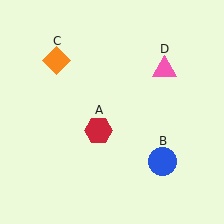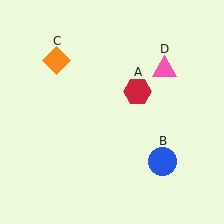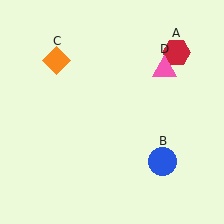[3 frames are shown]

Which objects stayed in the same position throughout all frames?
Blue circle (object B) and orange diamond (object C) and pink triangle (object D) remained stationary.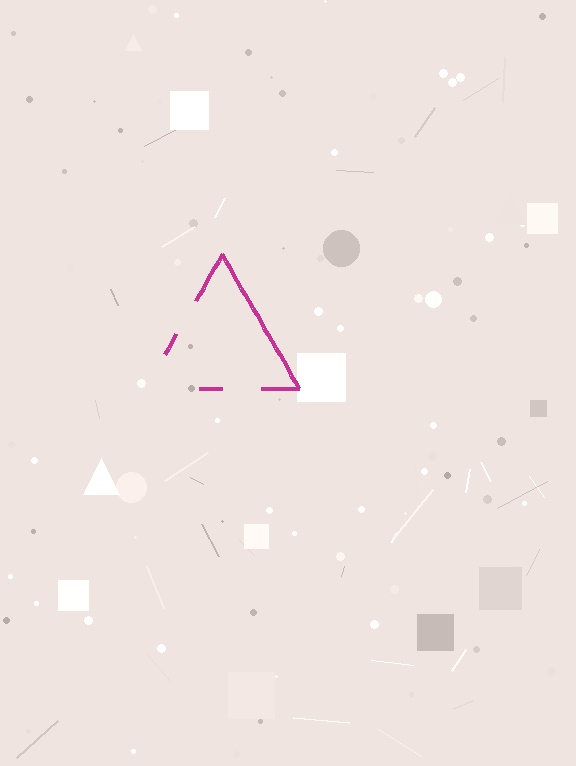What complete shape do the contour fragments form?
The contour fragments form a triangle.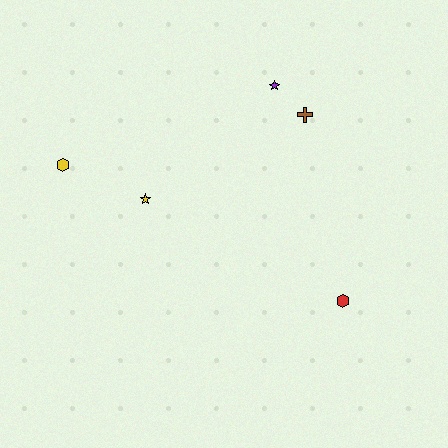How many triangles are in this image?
There are no triangles.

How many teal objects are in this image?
There are no teal objects.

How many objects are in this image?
There are 5 objects.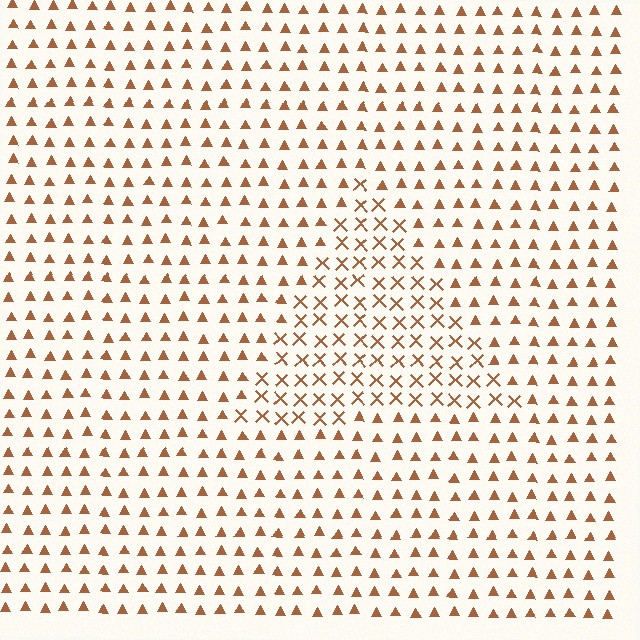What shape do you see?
I see a triangle.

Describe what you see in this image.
The image is filled with small brown elements arranged in a uniform grid. A triangle-shaped region contains X marks, while the surrounding area contains triangles. The boundary is defined purely by the change in element shape.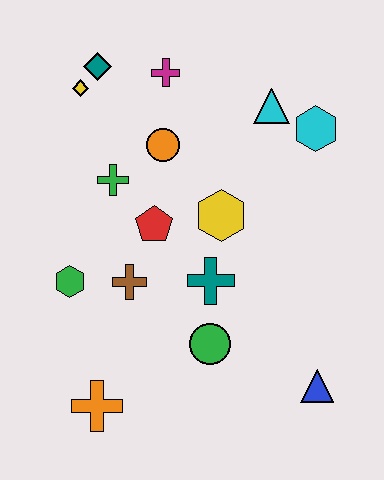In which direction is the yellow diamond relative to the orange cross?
The yellow diamond is above the orange cross.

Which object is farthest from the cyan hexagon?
The orange cross is farthest from the cyan hexagon.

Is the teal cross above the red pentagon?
No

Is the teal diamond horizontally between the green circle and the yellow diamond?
Yes